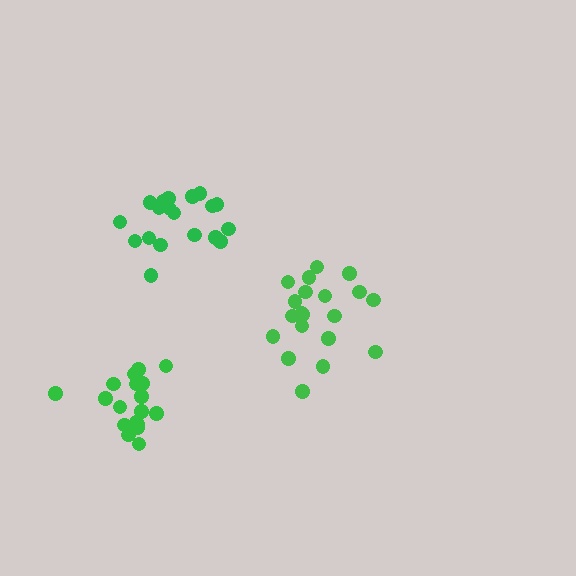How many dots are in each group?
Group 1: 18 dots, Group 2: 20 dots, Group 3: 19 dots (57 total).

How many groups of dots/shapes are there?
There are 3 groups.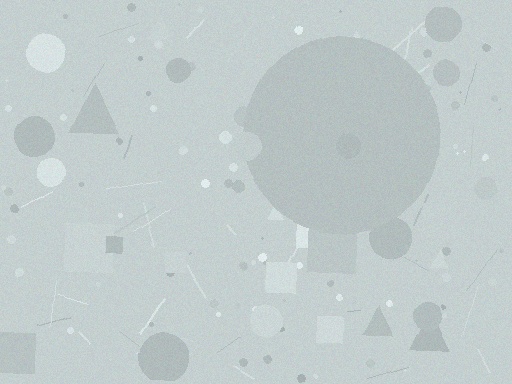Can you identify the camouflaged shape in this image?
The camouflaged shape is a circle.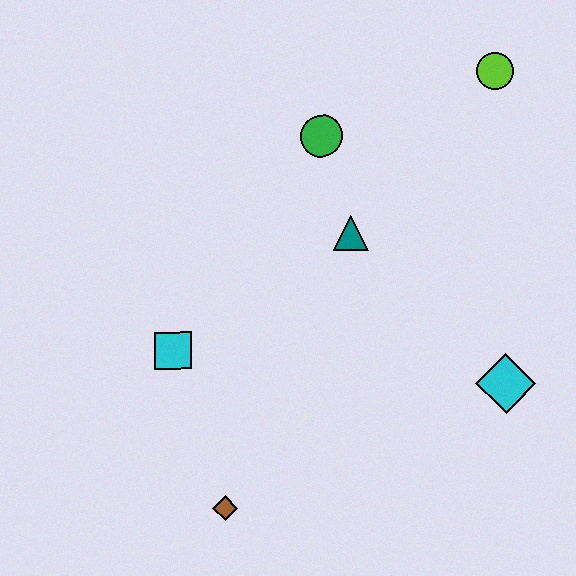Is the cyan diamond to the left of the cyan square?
No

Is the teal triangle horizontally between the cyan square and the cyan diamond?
Yes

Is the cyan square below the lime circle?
Yes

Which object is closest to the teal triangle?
The green circle is closest to the teal triangle.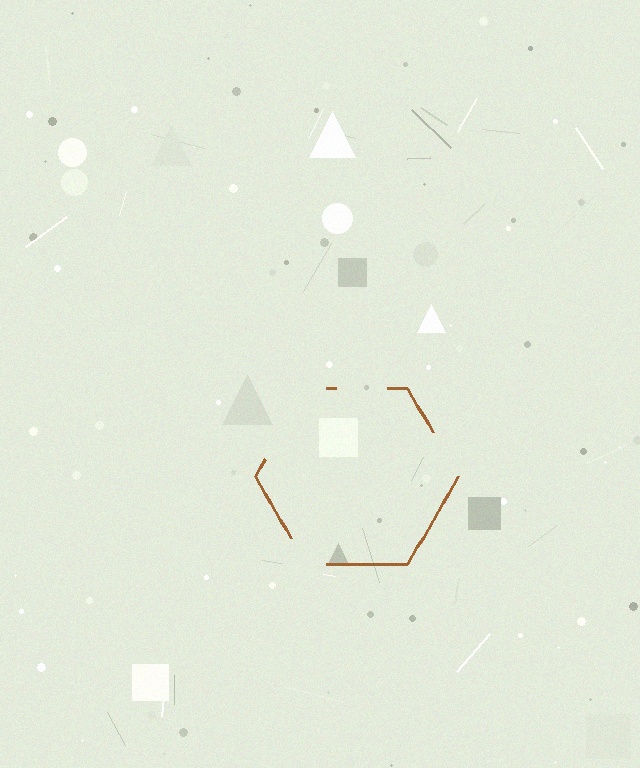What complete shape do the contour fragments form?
The contour fragments form a hexagon.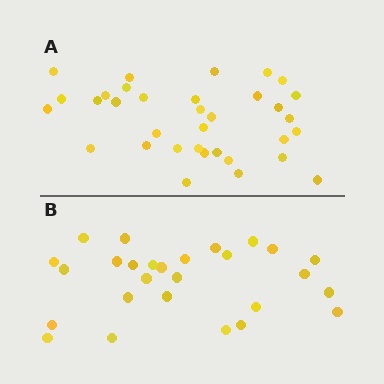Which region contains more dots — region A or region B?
Region A (the top region) has more dots.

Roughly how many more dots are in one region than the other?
Region A has roughly 8 or so more dots than region B.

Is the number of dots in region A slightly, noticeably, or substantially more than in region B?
Region A has noticeably more, but not dramatically so. The ratio is roughly 1.3 to 1.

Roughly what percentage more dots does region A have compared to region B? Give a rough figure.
About 25% more.